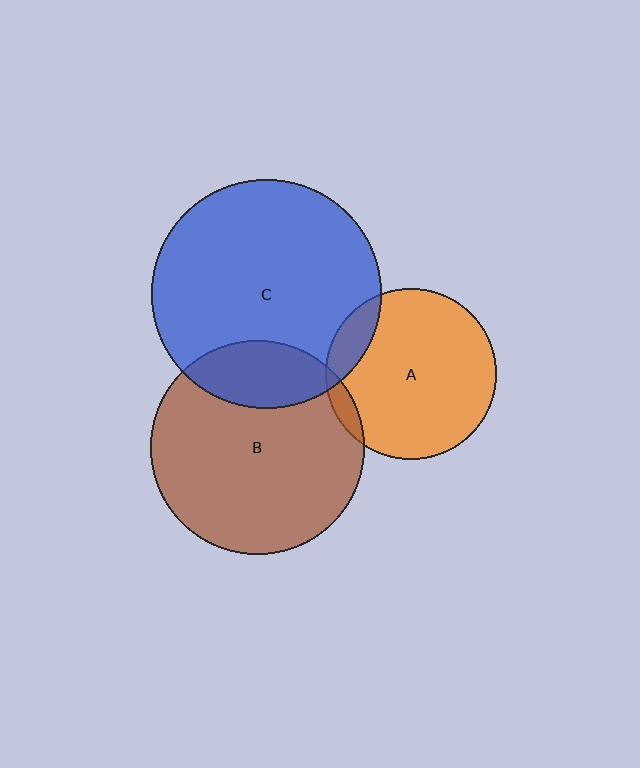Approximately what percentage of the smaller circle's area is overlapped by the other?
Approximately 20%.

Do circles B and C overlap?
Yes.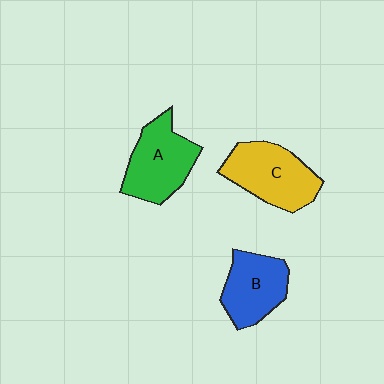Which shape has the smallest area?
Shape B (blue).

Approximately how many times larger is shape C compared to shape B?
Approximately 1.2 times.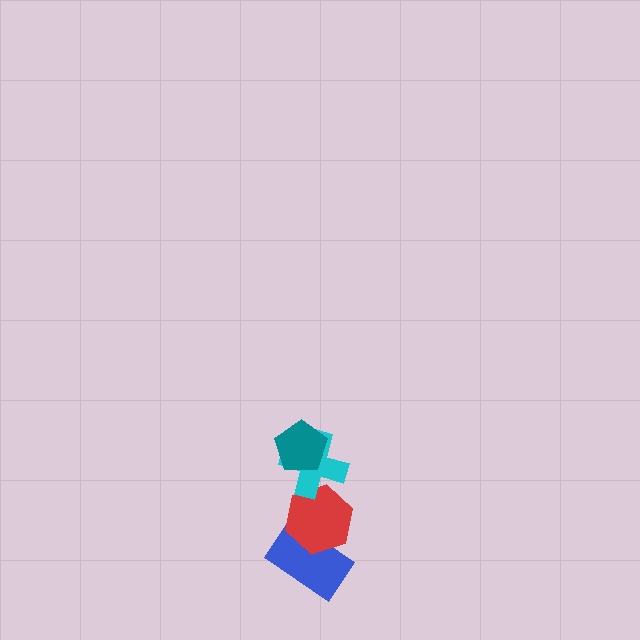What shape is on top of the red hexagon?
The cyan cross is on top of the red hexagon.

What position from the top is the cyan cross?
The cyan cross is 2nd from the top.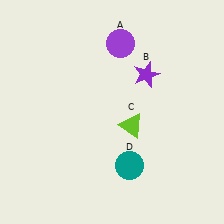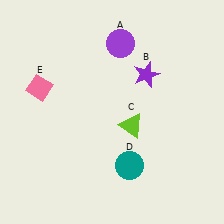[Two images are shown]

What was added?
A pink diamond (E) was added in Image 2.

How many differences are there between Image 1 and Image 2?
There is 1 difference between the two images.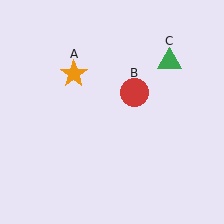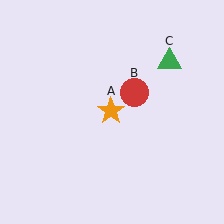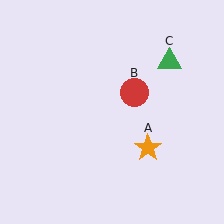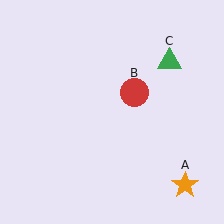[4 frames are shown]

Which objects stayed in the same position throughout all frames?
Red circle (object B) and green triangle (object C) remained stationary.